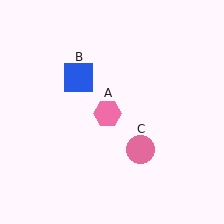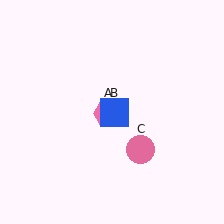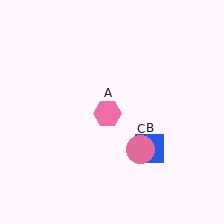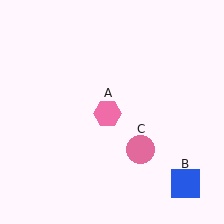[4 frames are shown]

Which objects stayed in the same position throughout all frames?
Pink hexagon (object A) and pink circle (object C) remained stationary.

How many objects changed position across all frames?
1 object changed position: blue square (object B).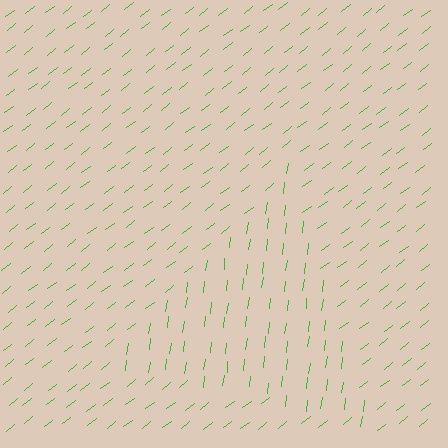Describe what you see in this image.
The image is filled with small green line segments. A triangle region in the image has lines oriented differently from the surrounding lines, creating a visible texture boundary.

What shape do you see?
I see a triangle.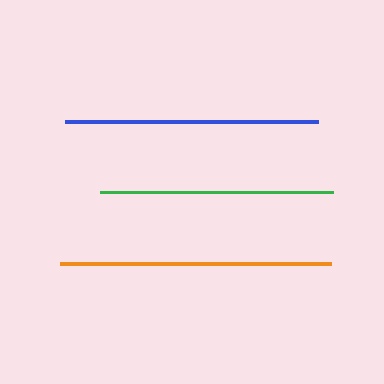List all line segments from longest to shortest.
From longest to shortest: orange, blue, green.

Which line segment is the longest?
The orange line is the longest at approximately 271 pixels.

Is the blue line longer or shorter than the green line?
The blue line is longer than the green line.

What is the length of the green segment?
The green segment is approximately 233 pixels long.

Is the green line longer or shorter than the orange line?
The orange line is longer than the green line.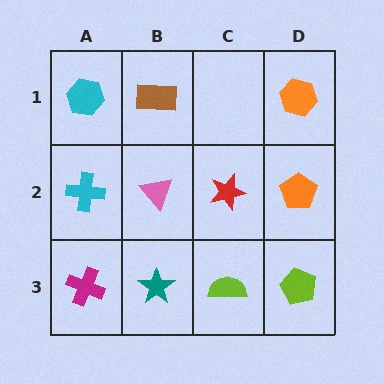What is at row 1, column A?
A cyan hexagon.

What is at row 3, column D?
A lime pentagon.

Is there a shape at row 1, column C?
No, that cell is empty.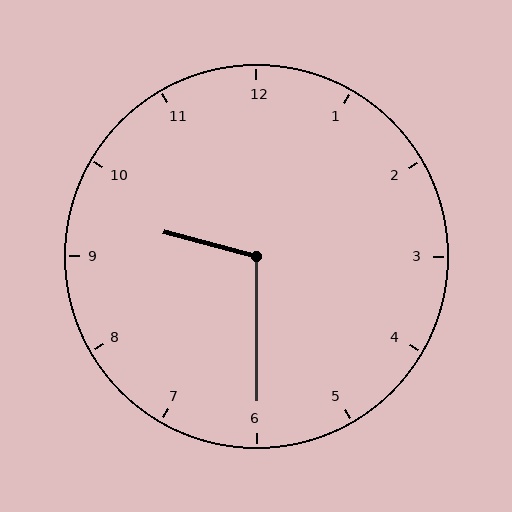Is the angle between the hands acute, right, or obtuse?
It is obtuse.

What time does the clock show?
9:30.